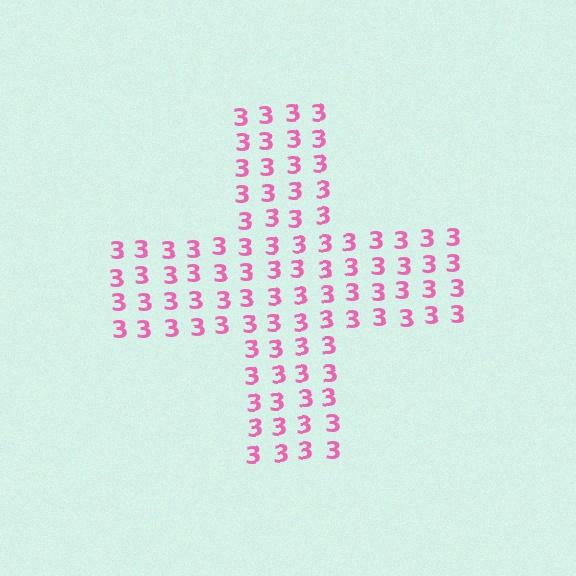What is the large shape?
The large shape is a cross.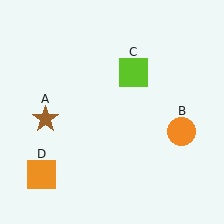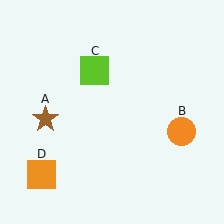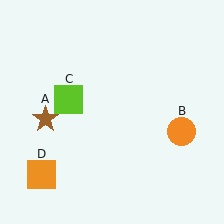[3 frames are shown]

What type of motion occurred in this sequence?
The lime square (object C) rotated counterclockwise around the center of the scene.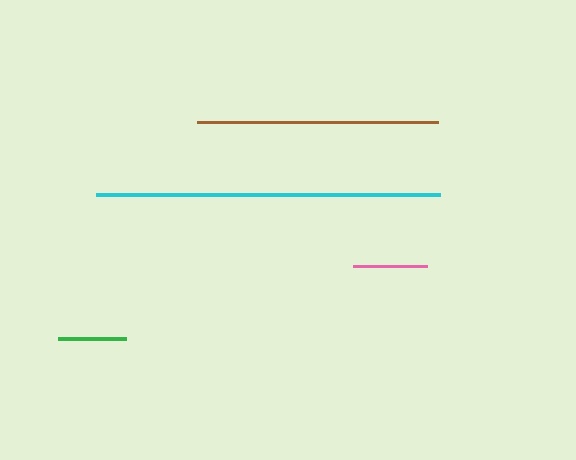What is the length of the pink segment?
The pink segment is approximately 74 pixels long.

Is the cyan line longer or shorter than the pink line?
The cyan line is longer than the pink line.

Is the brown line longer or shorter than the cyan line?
The cyan line is longer than the brown line.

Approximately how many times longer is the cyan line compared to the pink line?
The cyan line is approximately 4.7 times the length of the pink line.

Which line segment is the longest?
The cyan line is the longest at approximately 344 pixels.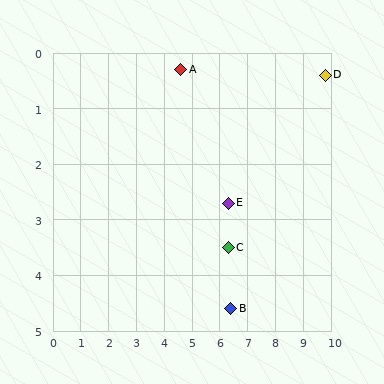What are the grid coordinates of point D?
Point D is at approximately (9.8, 0.4).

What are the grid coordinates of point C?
Point C is at approximately (6.3, 3.5).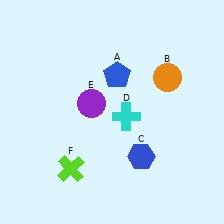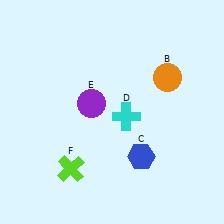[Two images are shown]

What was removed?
The blue pentagon (A) was removed in Image 2.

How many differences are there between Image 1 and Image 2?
There is 1 difference between the two images.